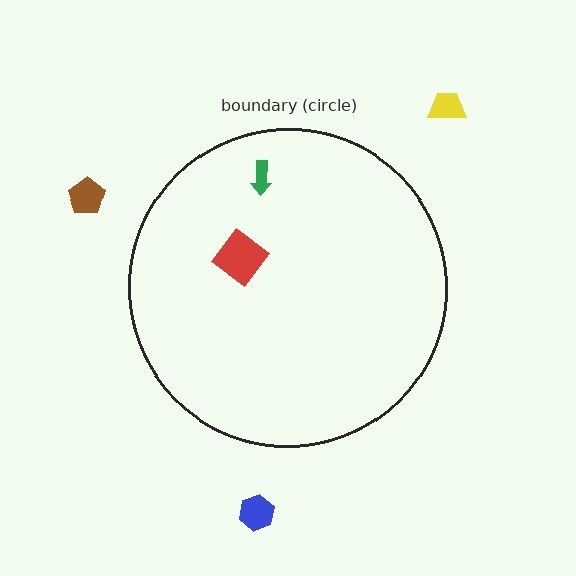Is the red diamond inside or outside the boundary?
Inside.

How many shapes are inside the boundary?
2 inside, 3 outside.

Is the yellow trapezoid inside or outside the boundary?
Outside.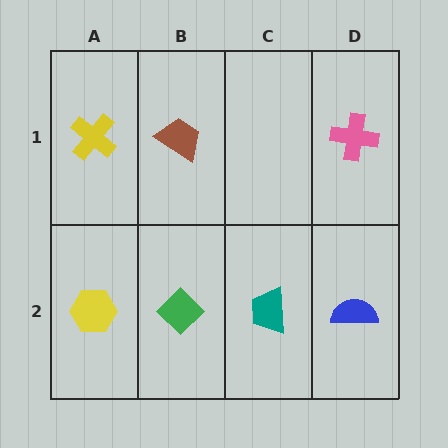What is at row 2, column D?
A blue semicircle.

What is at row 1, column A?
A yellow cross.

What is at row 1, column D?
A pink cross.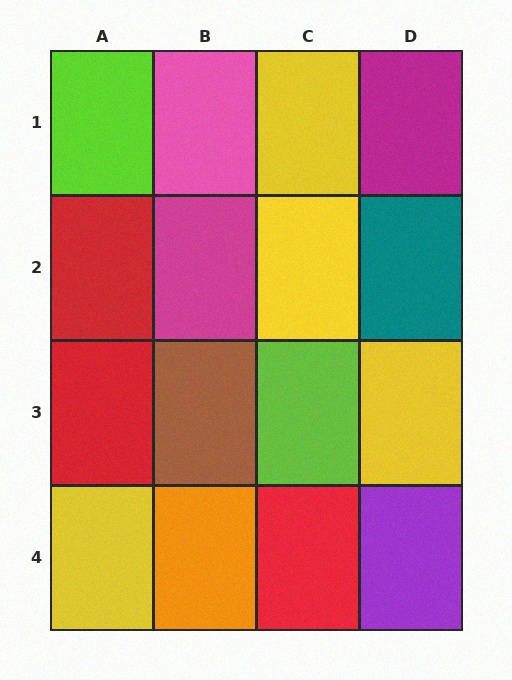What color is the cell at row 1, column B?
Pink.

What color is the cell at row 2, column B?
Magenta.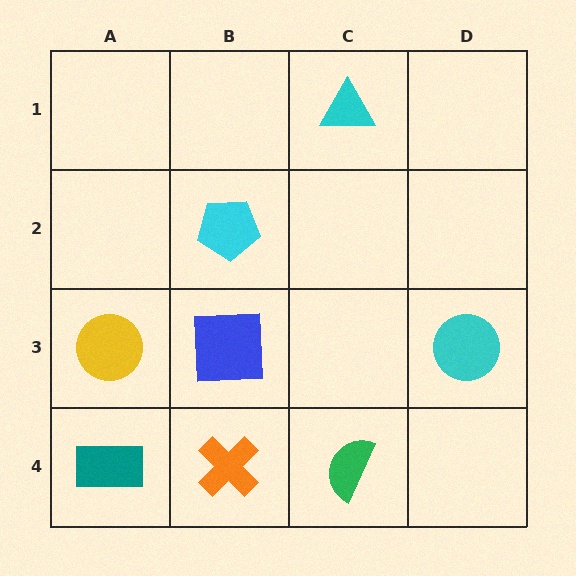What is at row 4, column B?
An orange cross.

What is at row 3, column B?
A blue square.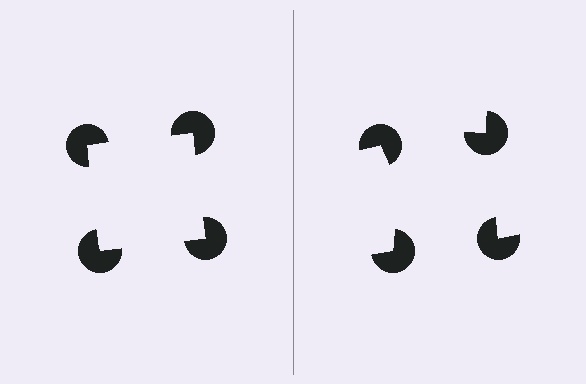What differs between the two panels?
The pac-man discs are positioned identically on both sides; only the wedge orientations differ. On the left they align to a square; on the right they are misaligned.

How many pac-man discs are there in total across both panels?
8 — 4 on each side.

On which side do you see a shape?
An illusory square appears on the left side. On the right side the wedge cuts are rotated, so no coherent shape forms.